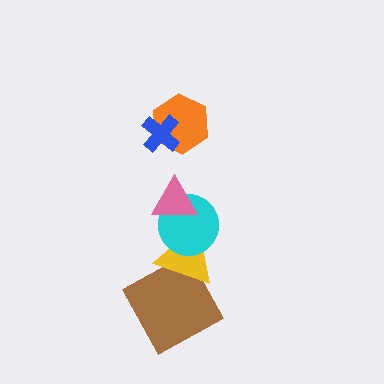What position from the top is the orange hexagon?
The orange hexagon is 2nd from the top.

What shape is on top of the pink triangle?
The orange hexagon is on top of the pink triangle.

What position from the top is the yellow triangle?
The yellow triangle is 5th from the top.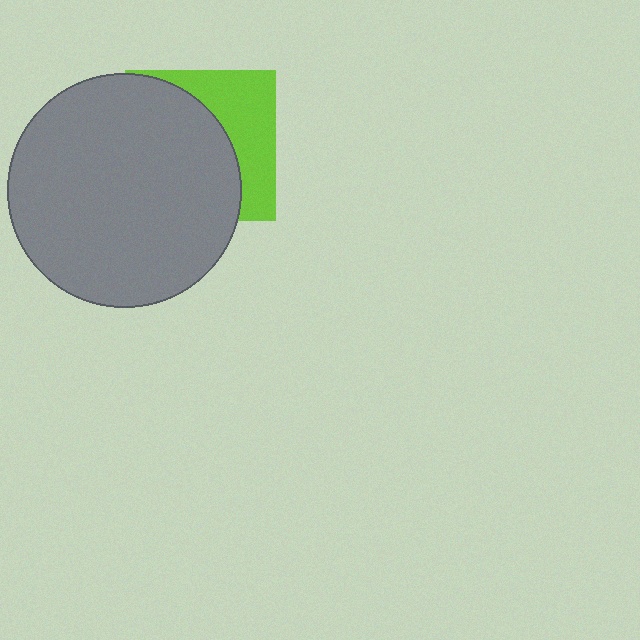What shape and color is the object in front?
The object in front is a gray circle.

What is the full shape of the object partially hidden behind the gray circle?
The partially hidden object is a lime square.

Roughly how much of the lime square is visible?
A small part of it is visible (roughly 37%).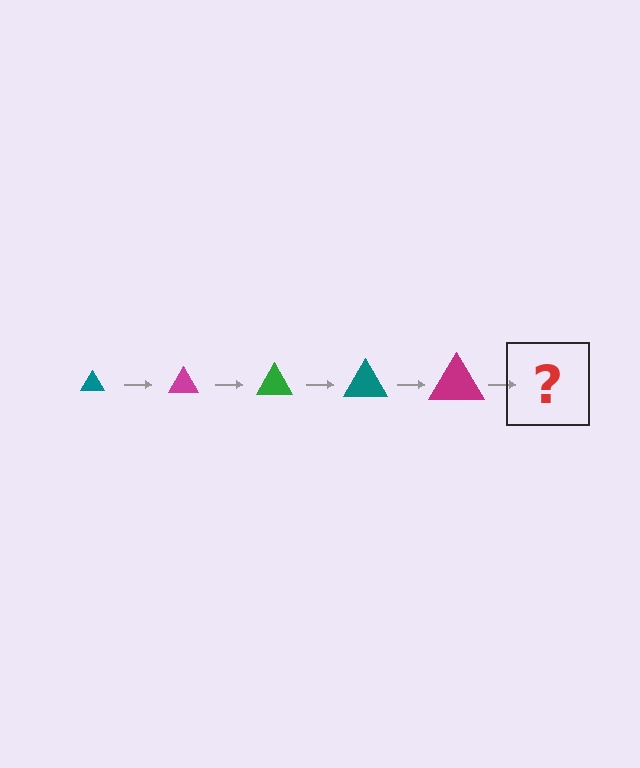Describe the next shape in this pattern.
It should be a green triangle, larger than the previous one.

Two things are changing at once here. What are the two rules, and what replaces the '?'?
The two rules are that the triangle grows larger each step and the color cycles through teal, magenta, and green. The '?' should be a green triangle, larger than the previous one.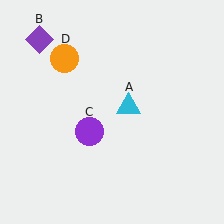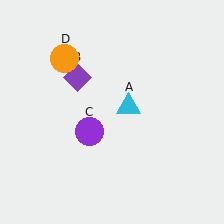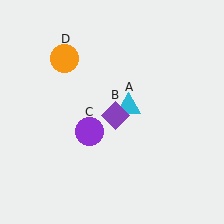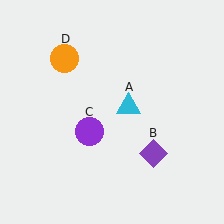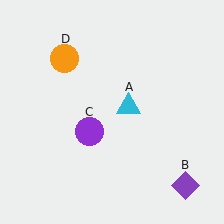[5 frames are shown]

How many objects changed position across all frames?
1 object changed position: purple diamond (object B).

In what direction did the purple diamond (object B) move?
The purple diamond (object B) moved down and to the right.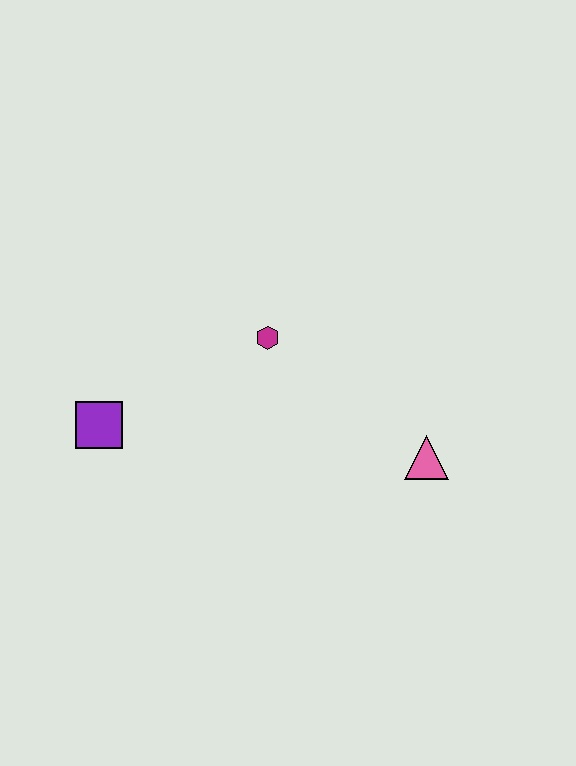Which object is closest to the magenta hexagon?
The purple square is closest to the magenta hexagon.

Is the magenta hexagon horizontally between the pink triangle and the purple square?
Yes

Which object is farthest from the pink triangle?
The purple square is farthest from the pink triangle.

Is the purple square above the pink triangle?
Yes